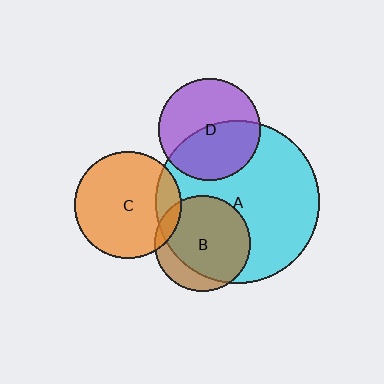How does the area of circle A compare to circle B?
Approximately 2.9 times.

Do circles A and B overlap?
Yes.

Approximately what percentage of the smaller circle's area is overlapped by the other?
Approximately 80%.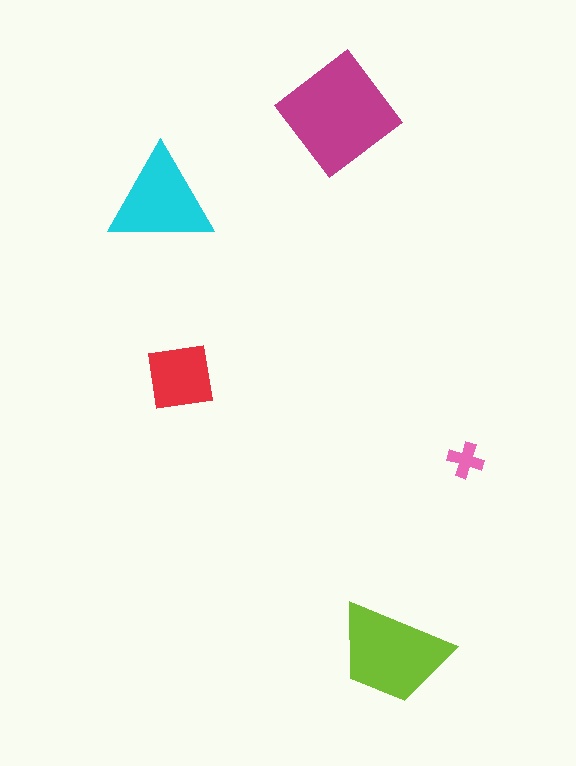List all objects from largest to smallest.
The magenta diamond, the lime trapezoid, the cyan triangle, the red square, the pink cross.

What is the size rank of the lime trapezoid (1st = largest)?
2nd.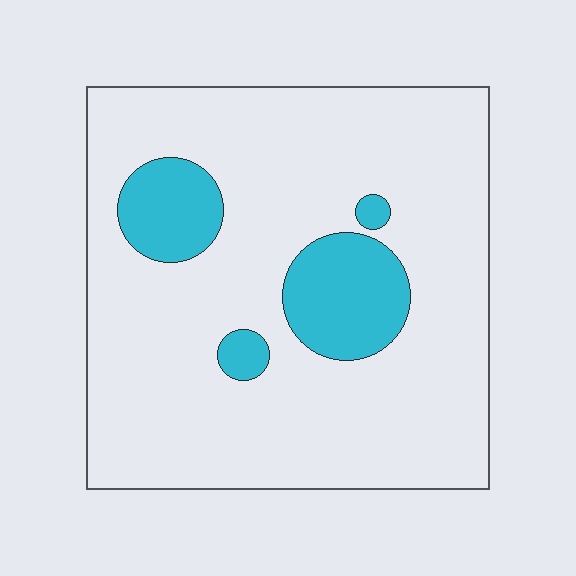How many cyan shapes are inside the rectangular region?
4.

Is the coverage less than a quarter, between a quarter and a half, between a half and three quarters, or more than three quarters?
Less than a quarter.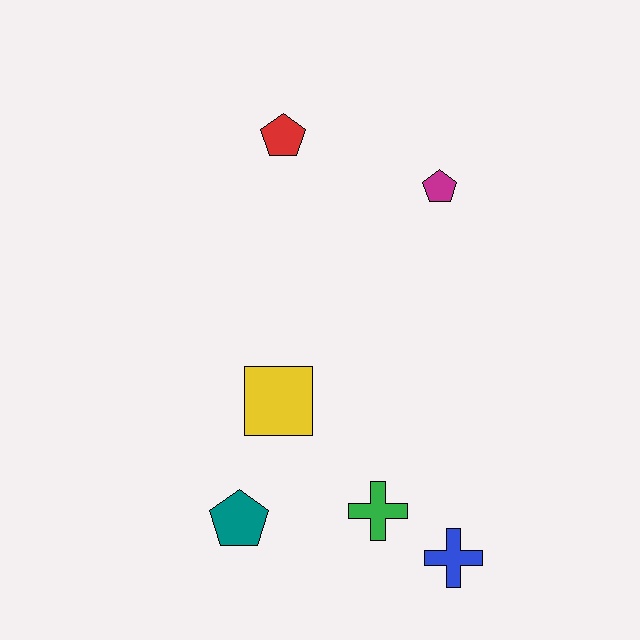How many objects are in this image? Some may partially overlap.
There are 6 objects.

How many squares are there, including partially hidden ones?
There is 1 square.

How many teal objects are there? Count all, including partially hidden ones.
There is 1 teal object.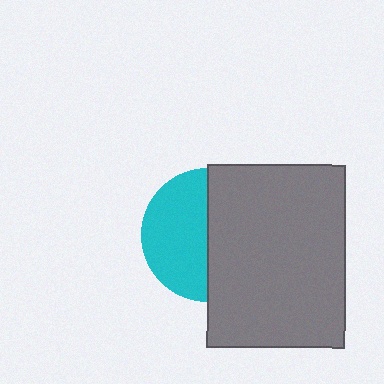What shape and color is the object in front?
The object in front is a gray rectangle.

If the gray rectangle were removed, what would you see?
You would see the complete cyan circle.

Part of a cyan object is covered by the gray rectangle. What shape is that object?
It is a circle.